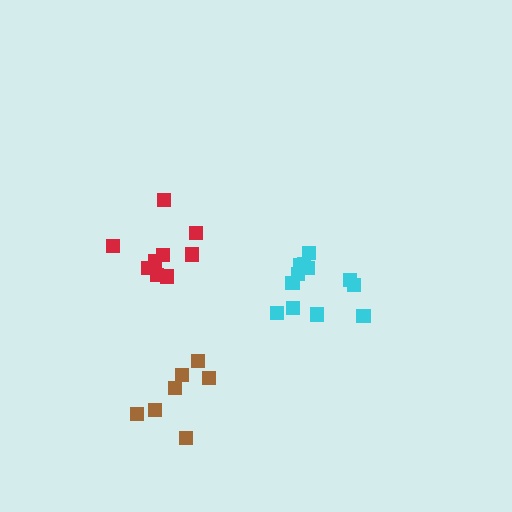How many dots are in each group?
Group 1: 9 dots, Group 2: 12 dots, Group 3: 7 dots (28 total).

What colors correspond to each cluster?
The clusters are colored: red, cyan, brown.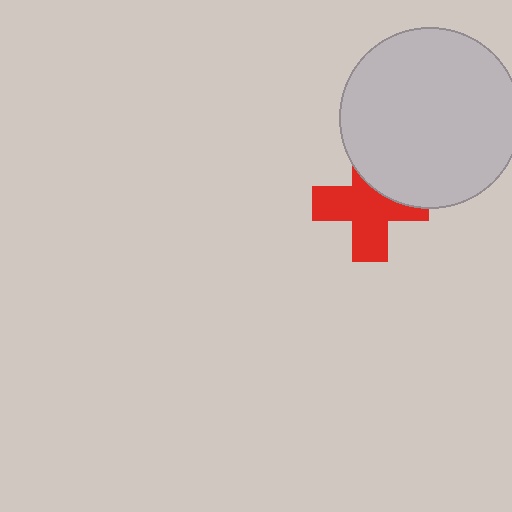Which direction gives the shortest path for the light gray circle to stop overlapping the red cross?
Moving up gives the shortest separation.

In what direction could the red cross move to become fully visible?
The red cross could move down. That would shift it out from behind the light gray circle entirely.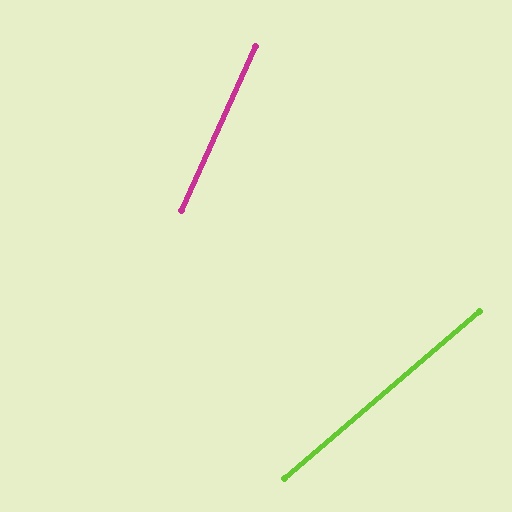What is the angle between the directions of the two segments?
Approximately 25 degrees.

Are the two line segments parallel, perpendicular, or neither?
Neither parallel nor perpendicular — they differ by about 25°.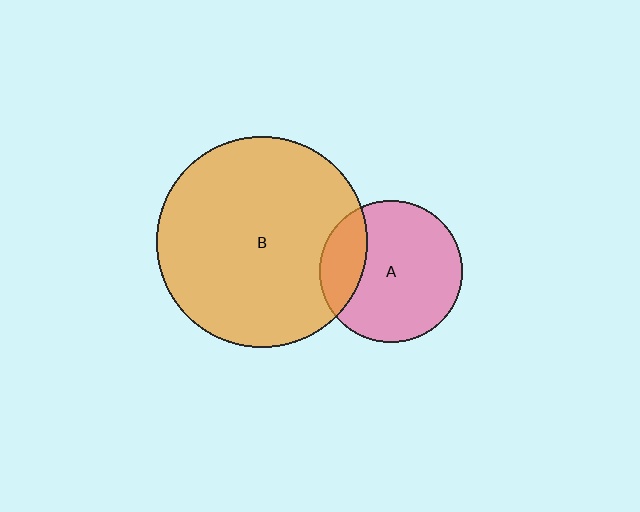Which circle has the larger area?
Circle B (orange).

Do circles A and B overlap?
Yes.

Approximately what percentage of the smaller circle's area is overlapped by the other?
Approximately 20%.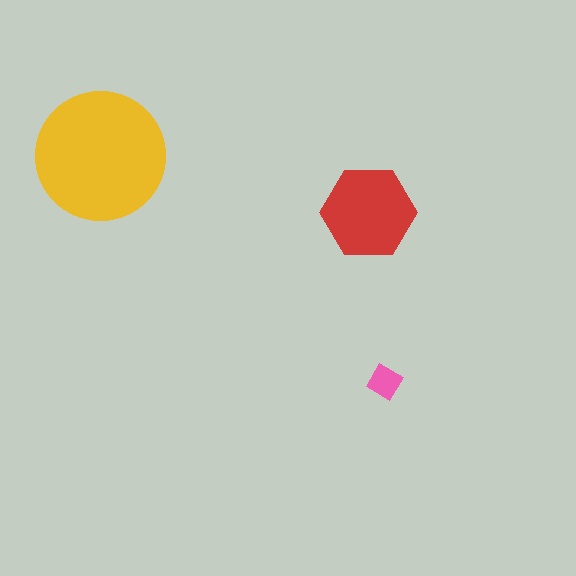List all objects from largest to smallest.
The yellow circle, the red hexagon, the pink diamond.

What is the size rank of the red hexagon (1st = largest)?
2nd.